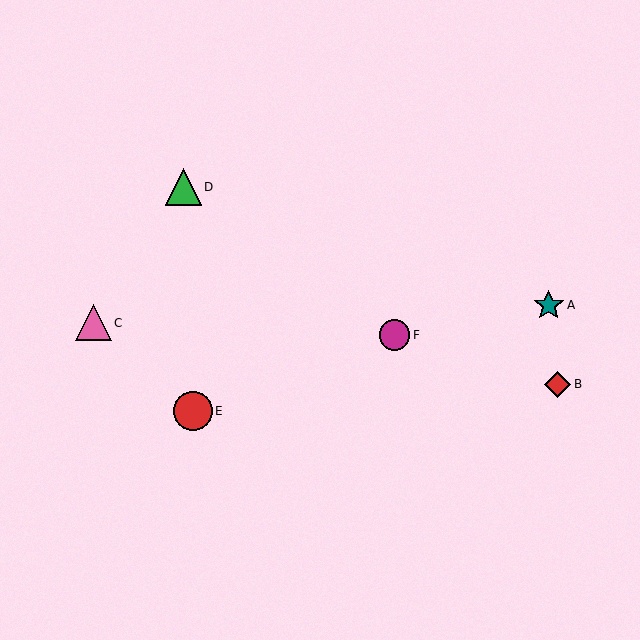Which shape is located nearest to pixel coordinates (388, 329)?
The magenta circle (labeled F) at (395, 335) is nearest to that location.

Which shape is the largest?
The red circle (labeled E) is the largest.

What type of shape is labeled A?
Shape A is a teal star.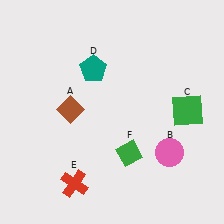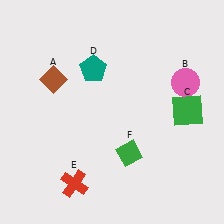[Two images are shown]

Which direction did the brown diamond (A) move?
The brown diamond (A) moved up.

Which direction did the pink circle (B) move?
The pink circle (B) moved up.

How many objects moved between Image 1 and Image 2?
2 objects moved between the two images.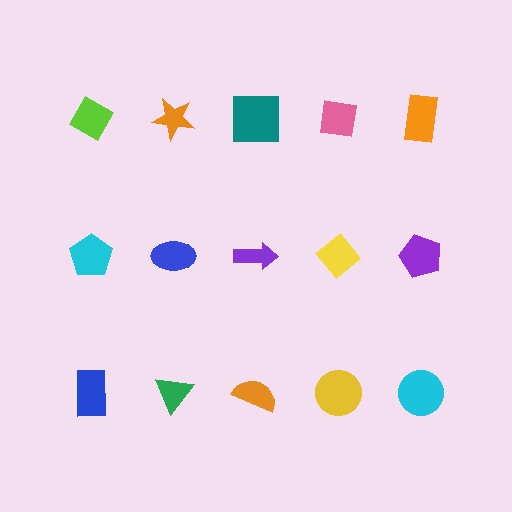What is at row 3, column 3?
An orange semicircle.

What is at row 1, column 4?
A pink square.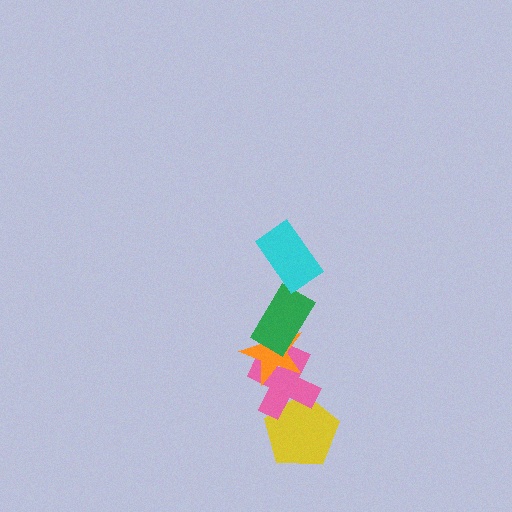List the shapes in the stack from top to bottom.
From top to bottom: the cyan rectangle, the green rectangle, the orange star, the pink cross, the yellow pentagon.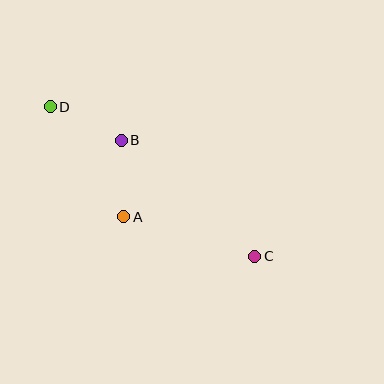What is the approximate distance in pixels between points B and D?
The distance between B and D is approximately 79 pixels.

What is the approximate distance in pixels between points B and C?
The distance between B and C is approximately 177 pixels.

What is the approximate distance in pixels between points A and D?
The distance between A and D is approximately 132 pixels.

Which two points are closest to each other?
Points A and B are closest to each other.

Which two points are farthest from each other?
Points C and D are farthest from each other.